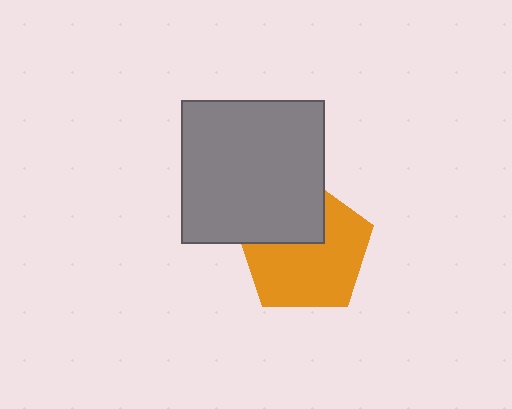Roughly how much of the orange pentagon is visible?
Most of it is visible (roughly 67%).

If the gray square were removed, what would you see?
You would see the complete orange pentagon.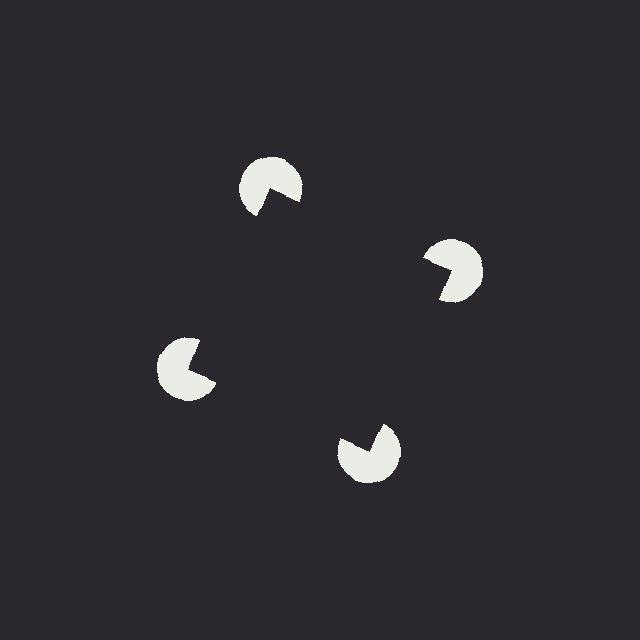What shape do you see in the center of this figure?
An illusory square — its edges are inferred from the aligned wedge cuts in the pac-man discs, not physically drawn.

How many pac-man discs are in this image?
There are 4 — one at each vertex of the illusory square.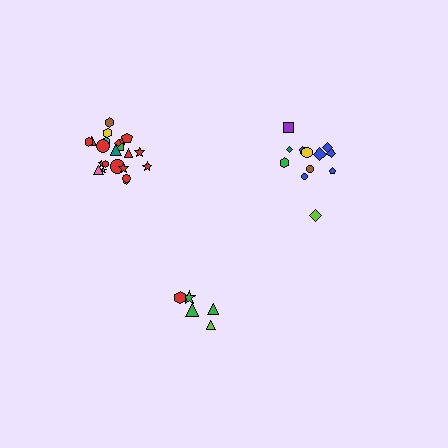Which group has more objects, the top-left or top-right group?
The top-left group.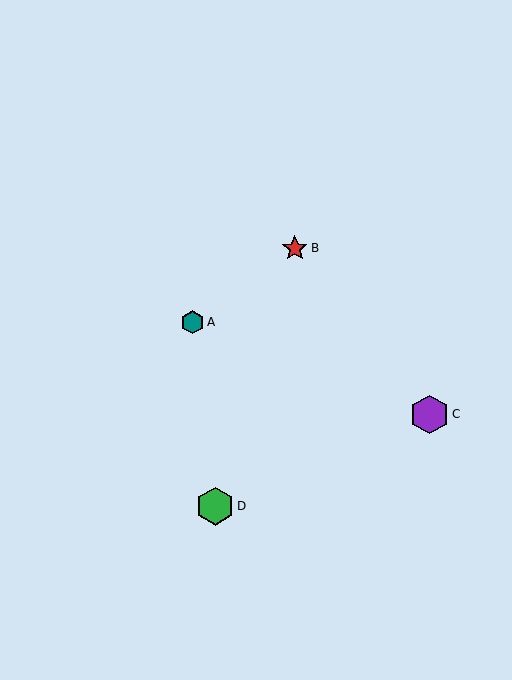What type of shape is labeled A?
Shape A is a teal hexagon.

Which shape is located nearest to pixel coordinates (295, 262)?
The red star (labeled B) at (295, 248) is nearest to that location.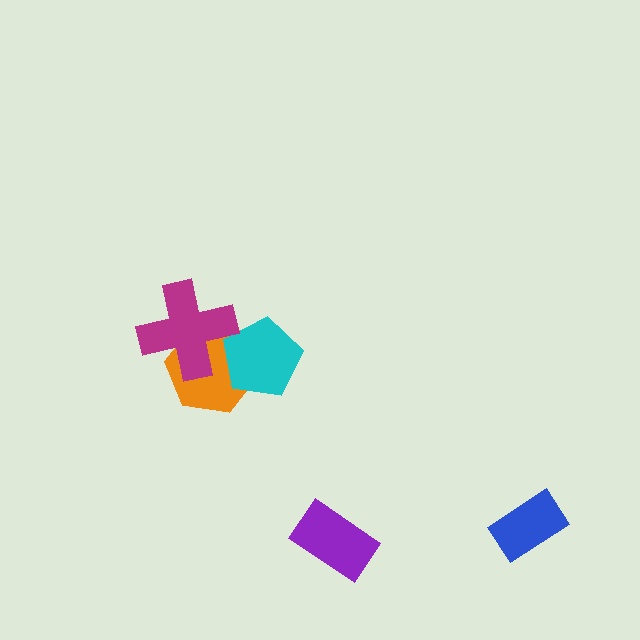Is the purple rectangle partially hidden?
No, no other shape covers it.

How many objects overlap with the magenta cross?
2 objects overlap with the magenta cross.